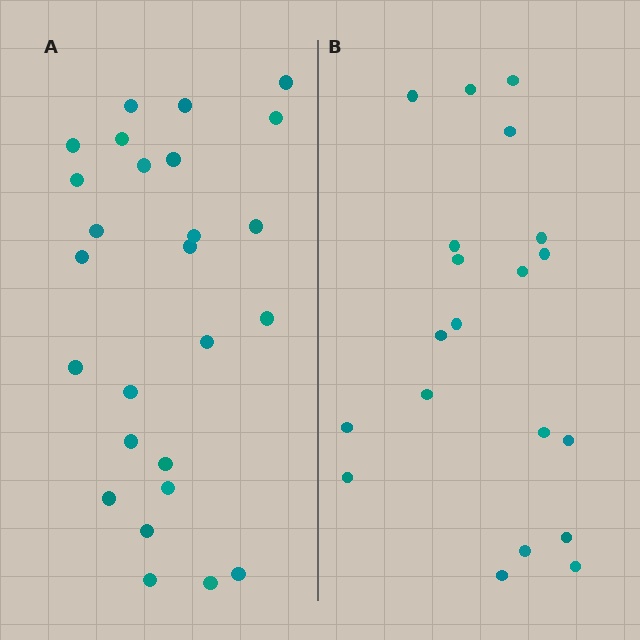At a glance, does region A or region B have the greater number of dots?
Region A (the left region) has more dots.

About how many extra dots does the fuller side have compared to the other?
Region A has about 6 more dots than region B.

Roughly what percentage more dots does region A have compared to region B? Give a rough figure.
About 30% more.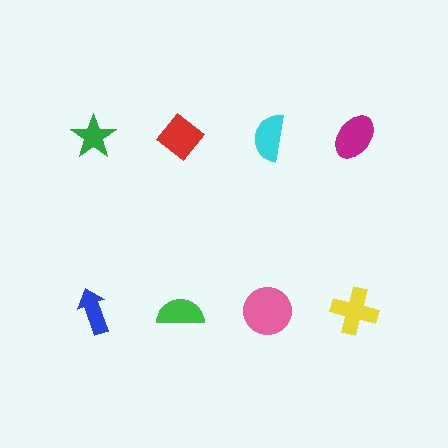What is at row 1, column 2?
A red diamond.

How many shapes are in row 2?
4 shapes.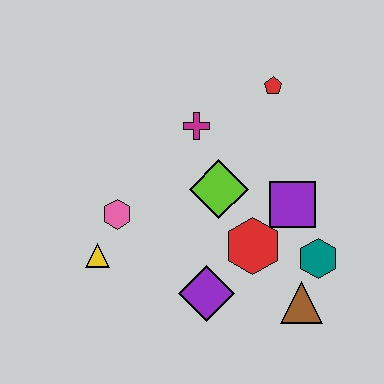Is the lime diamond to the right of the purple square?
No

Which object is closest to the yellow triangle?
The pink hexagon is closest to the yellow triangle.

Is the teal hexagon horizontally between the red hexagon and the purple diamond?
No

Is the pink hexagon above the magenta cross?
No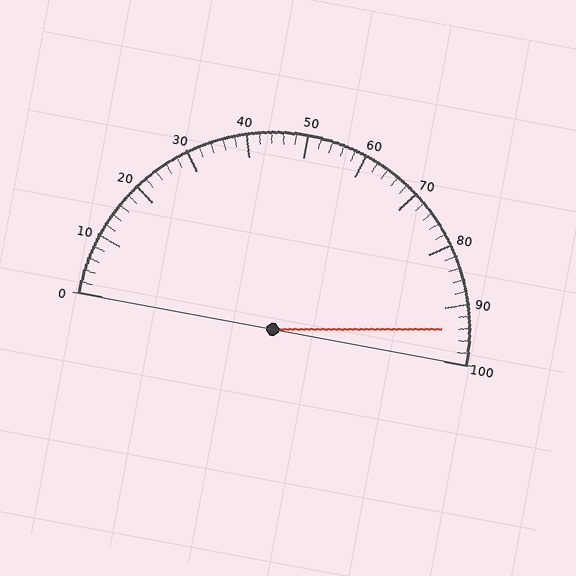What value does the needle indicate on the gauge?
The needle indicates approximately 94.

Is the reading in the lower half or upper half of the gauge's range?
The reading is in the upper half of the range (0 to 100).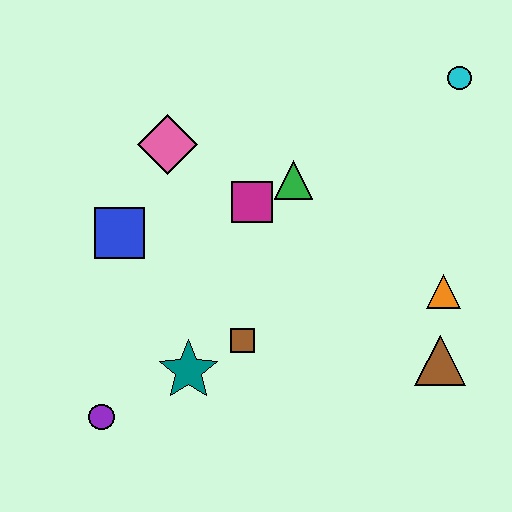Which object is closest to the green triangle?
The magenta square is closest to the green triangle.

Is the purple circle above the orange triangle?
No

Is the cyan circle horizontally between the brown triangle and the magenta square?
No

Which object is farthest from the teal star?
The cyan circle is farthest from the teal star.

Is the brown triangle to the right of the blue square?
Yes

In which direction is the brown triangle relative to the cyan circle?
The brown triangle is below the cyan circle.